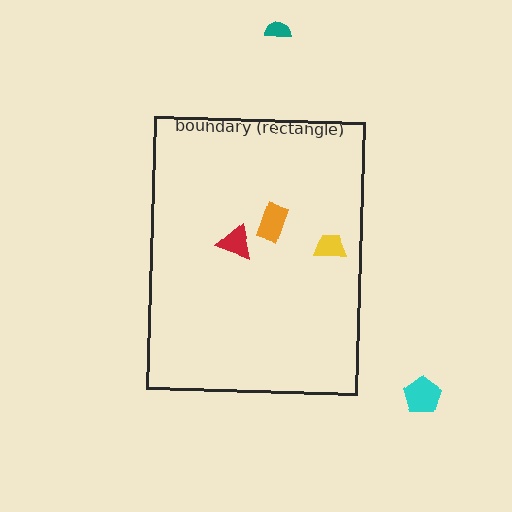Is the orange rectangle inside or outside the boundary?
Inside.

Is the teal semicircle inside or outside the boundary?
Outside.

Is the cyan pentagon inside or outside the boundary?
Outside.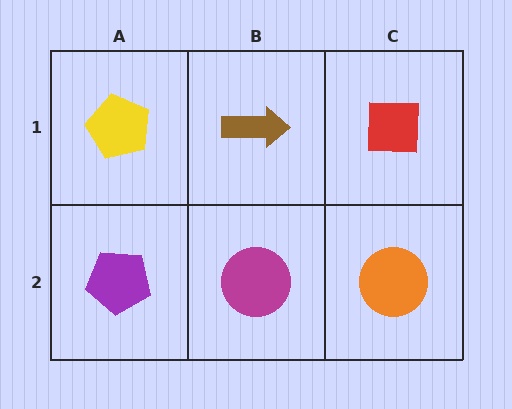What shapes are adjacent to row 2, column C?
A red square (row 1, column C), a magenta circle (row 2, column B).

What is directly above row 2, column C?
A red square.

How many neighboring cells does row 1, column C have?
2.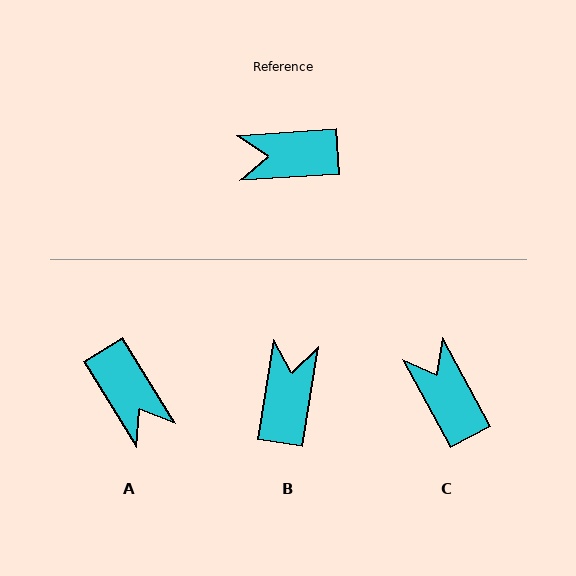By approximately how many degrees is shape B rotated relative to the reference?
Approximately 102 degrees clockwise.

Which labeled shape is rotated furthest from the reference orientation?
A, about 118 degrees away.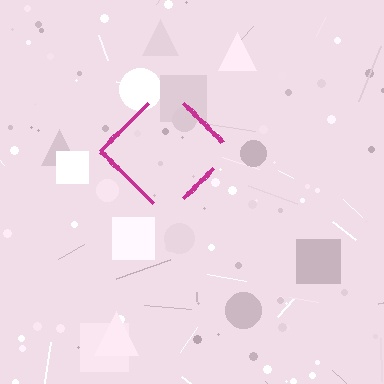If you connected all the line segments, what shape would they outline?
They would outline a diamond.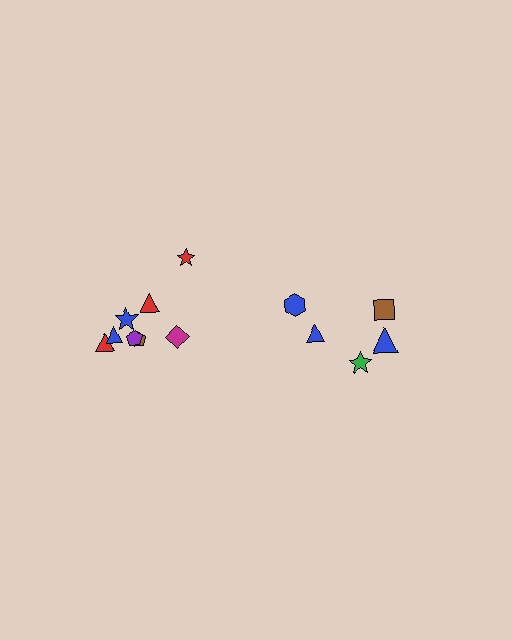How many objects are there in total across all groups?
There are 13 objects.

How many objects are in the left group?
There are 8 objects.